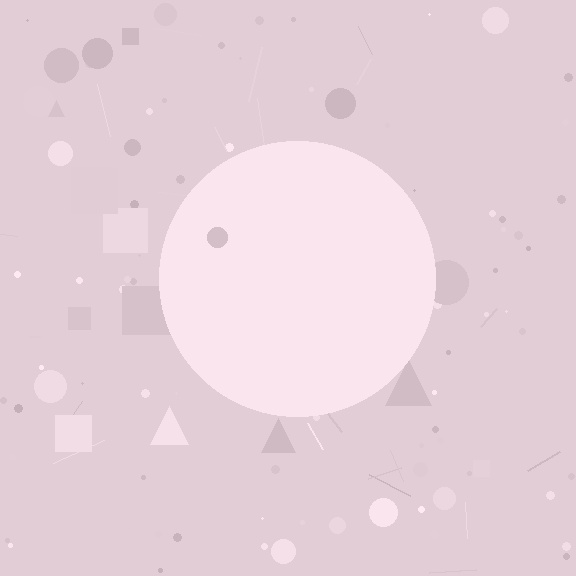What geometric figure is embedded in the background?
A circle is embedded in the background.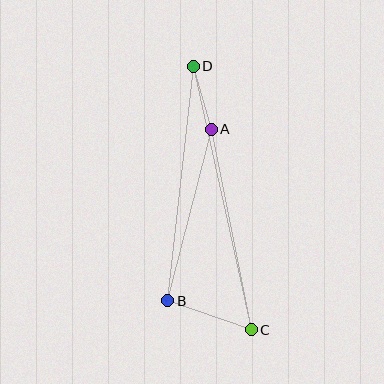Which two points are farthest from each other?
Points C and D are farthest from each other.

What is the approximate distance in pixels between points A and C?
The distance between A and C is approximately 204 pixels.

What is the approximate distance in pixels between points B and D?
The distance between B and D is approximately 236 pixels.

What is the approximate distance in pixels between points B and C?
The distance between B and C is approximately 88 pixels.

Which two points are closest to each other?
Points A and D are closest to each other.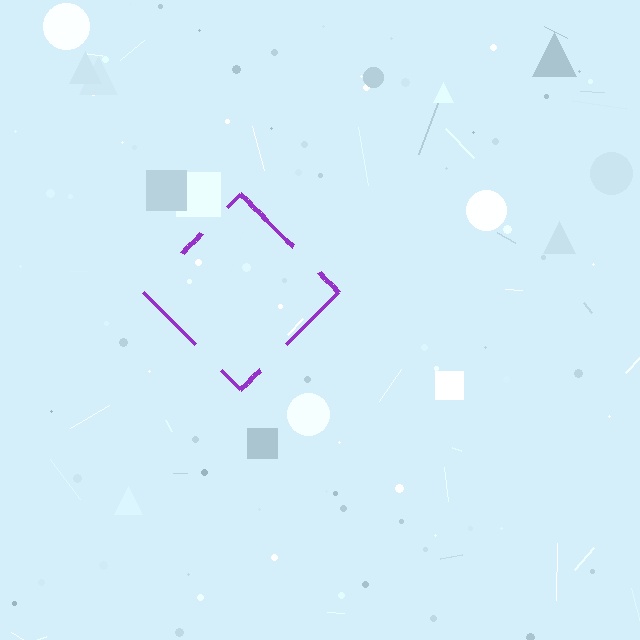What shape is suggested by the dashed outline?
The dashed outline suggests a diamond.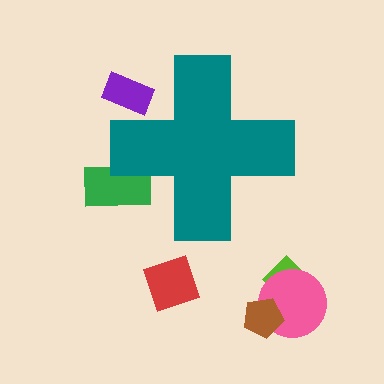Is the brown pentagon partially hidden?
No, the brown pentagon is fully visible.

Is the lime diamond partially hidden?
No, the lime diamond is fully visible.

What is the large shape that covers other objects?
A teal cross.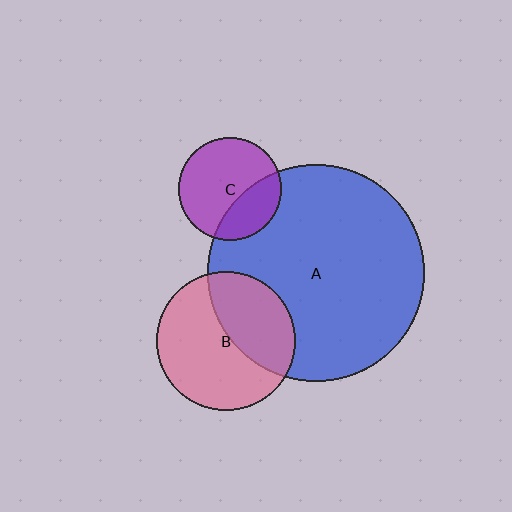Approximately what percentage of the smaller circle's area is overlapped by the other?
Approximately 30%.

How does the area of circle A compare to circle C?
Approximately 4.4 times.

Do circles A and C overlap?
Yes.